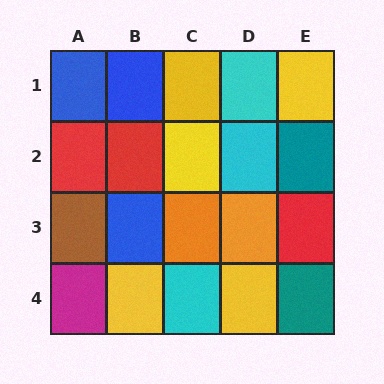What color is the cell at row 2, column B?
Red.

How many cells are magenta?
1 cell is magenta.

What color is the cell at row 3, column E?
Red.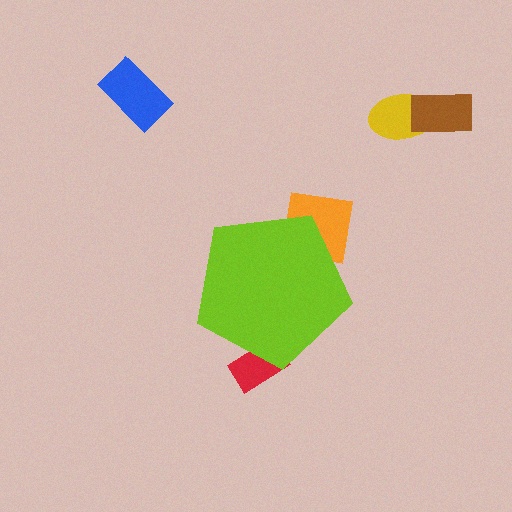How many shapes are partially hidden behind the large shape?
2 shapes are partially hidden.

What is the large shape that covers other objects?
A lime pentagon.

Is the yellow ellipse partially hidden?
No, the yellow ellipse is fully visible.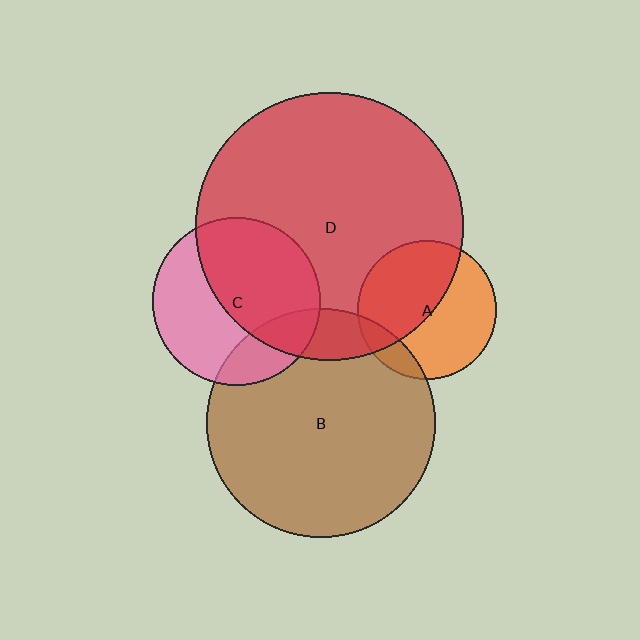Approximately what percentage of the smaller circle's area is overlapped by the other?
Approximately 20%.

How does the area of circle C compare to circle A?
Approximately 1.5 times.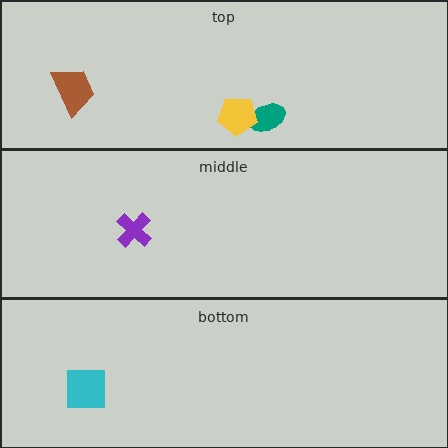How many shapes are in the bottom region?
1.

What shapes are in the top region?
The teal ellipse, the yellow pentagon, the brown trapezoid.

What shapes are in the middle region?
The purple cross.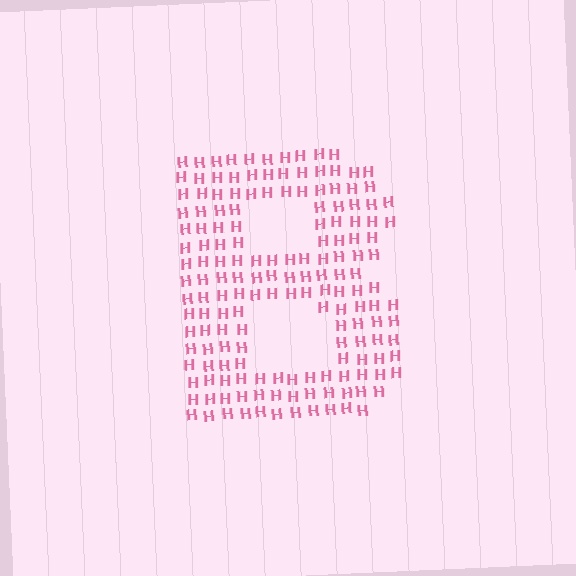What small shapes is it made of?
It is made of small letter H's.